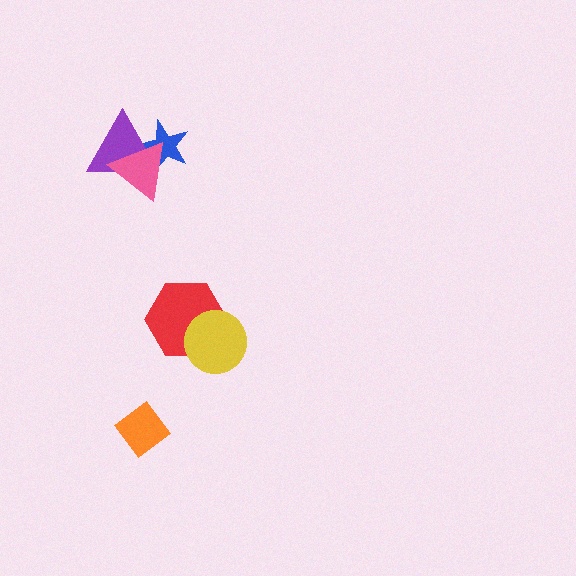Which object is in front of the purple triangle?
The pink triangle is in front of the purple triangle.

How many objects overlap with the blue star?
2 objects overlap with the blue star.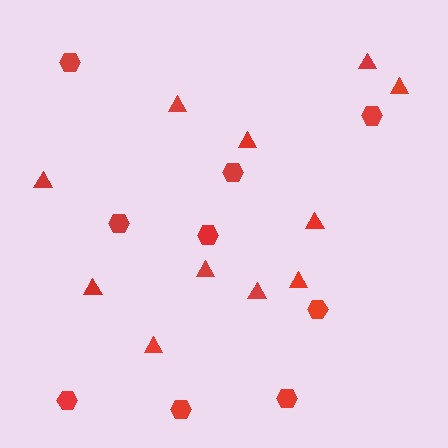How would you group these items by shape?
There are 2 groups: one group of hexagons (9) and one group of triangles (11).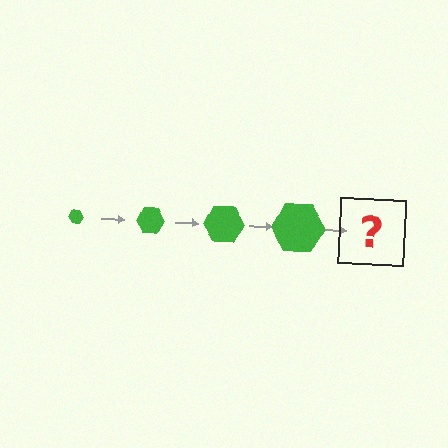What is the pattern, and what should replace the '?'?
The pattern is that the hexagon gets progressively larger each step. The '?' should be a green hexagon, larger than the previous one.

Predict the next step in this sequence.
The next step is a green hexagon, larger than the previous one.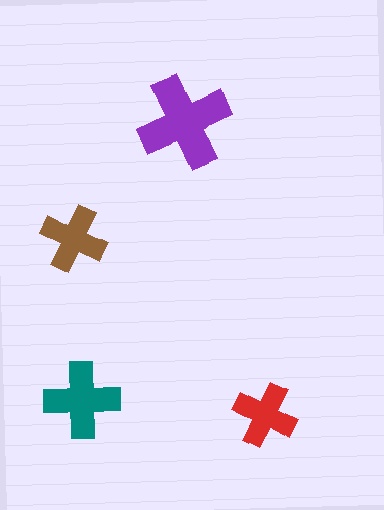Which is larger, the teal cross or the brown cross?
The teal one.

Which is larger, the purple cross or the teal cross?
The purple one.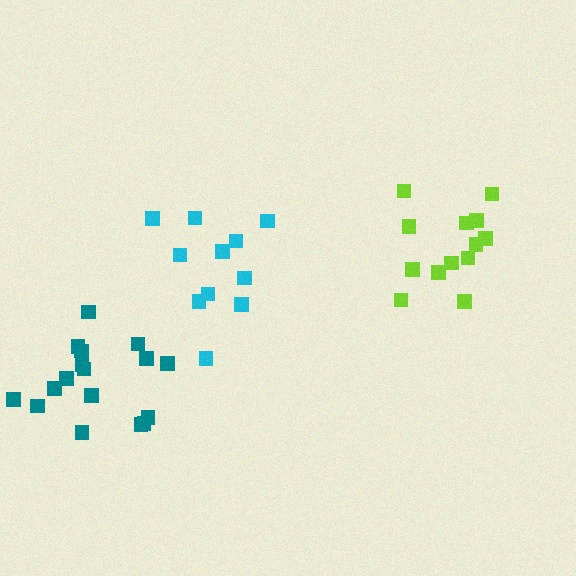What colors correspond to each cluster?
The clusters are colored: cyan, teal, lime.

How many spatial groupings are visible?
There are 3 spatial groupings.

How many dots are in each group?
Group 1: 11 dots, Group 2: 17 dots, Group 3: 13 dots (41 total).